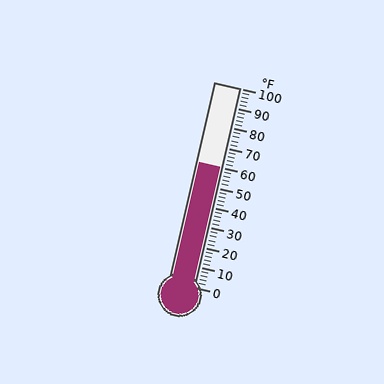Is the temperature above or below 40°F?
The temperature is above 40°F.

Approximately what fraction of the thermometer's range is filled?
The thermometer is filled to approximately 60% of its range.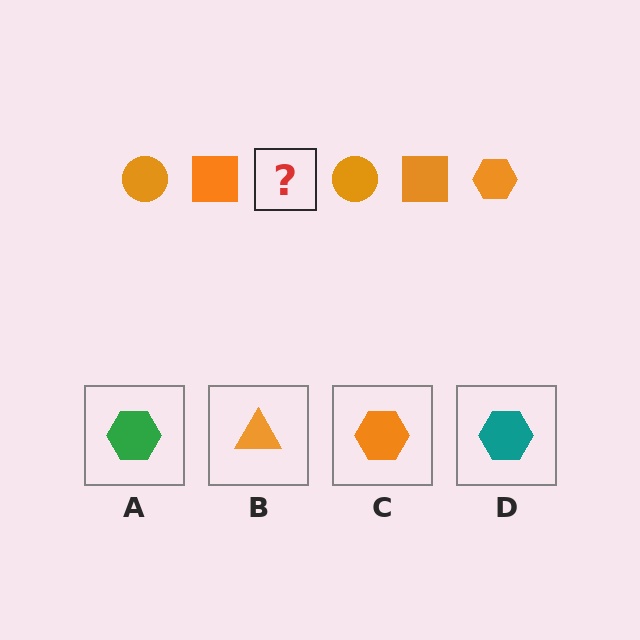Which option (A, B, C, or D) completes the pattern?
C.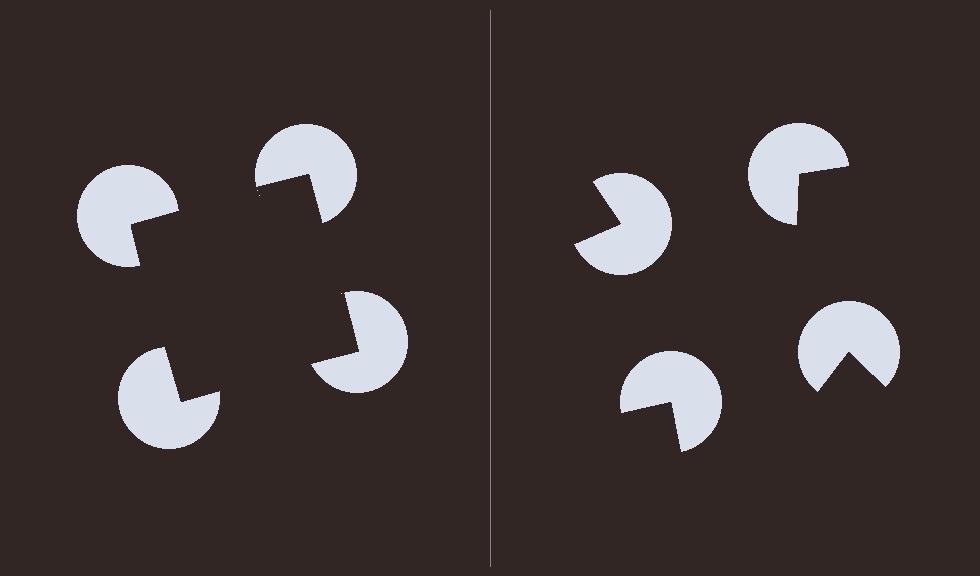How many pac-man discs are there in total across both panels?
8 — 4 on each side.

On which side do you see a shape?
An illusory square appears on the left side. On the right side the wedge cuts are rotated, so no coherent shape forms.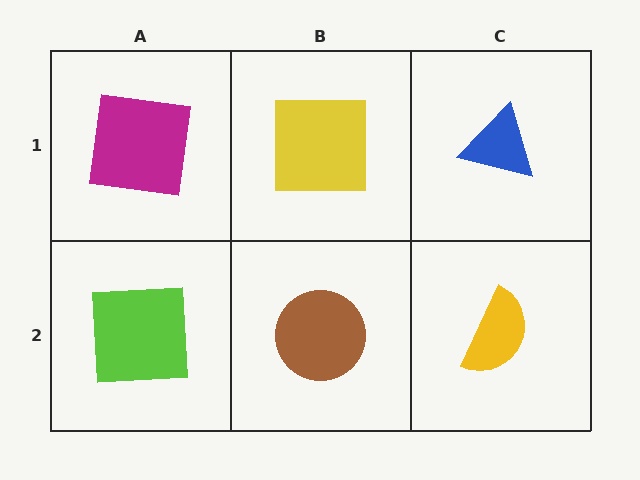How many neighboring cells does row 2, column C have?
2.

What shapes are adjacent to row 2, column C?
A blue triangle (row 1, column C), a brown circle (row 2, column B).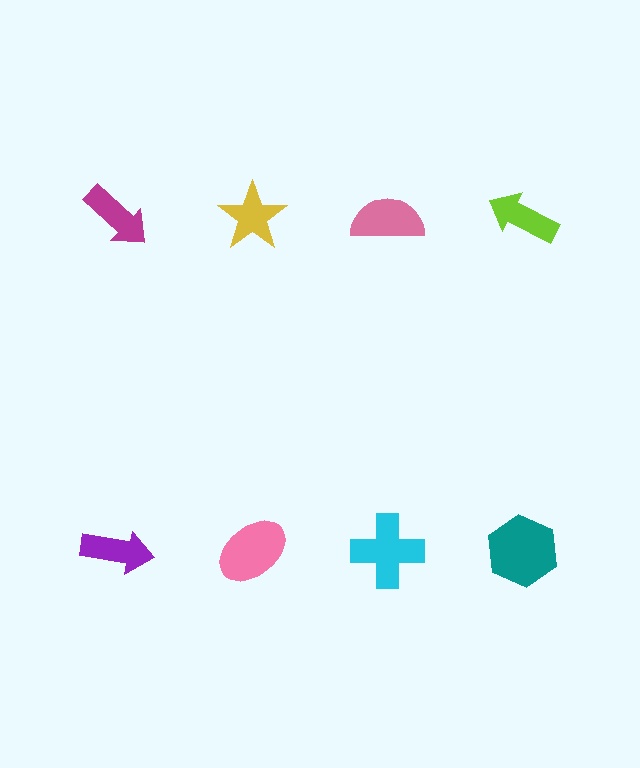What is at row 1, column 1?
A magenta arrow.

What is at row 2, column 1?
A purple arrow.